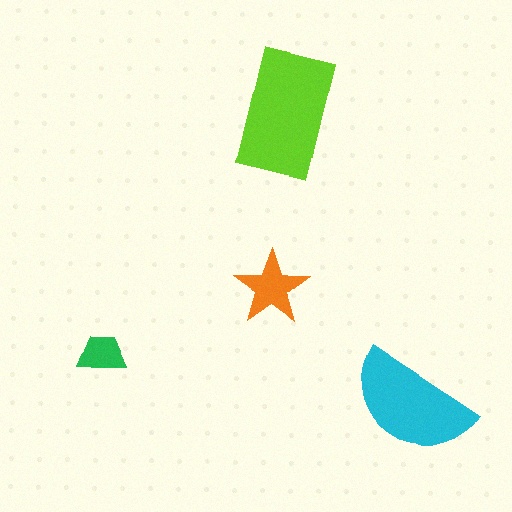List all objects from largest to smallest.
The lime rectangle, the cyan semicircle, the orange star, the green trapezoid.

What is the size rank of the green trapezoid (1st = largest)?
4th.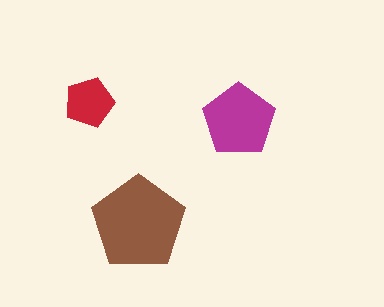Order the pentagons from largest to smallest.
the brown one, the magenta one, the red one.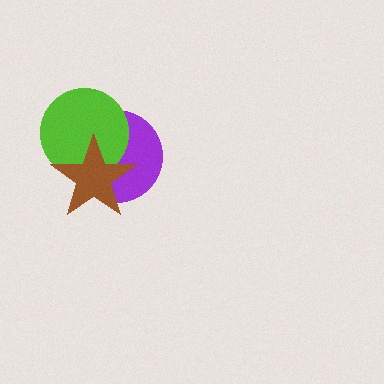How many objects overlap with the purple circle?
2 objects overlap with the purple circle.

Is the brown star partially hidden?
No, no other shape covers it.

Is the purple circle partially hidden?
Yes, it is partially covered by another shape.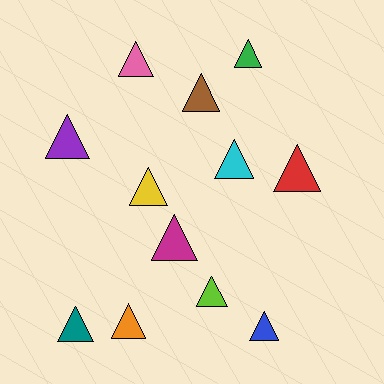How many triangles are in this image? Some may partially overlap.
There are 12 triangles.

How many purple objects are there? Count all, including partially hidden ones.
There is 1 purple object.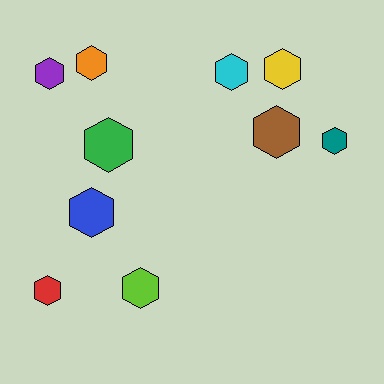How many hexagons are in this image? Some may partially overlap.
There are 10 hexagons.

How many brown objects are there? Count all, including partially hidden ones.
There is 1 brown object.